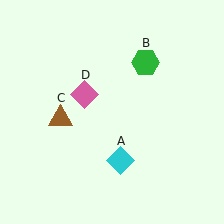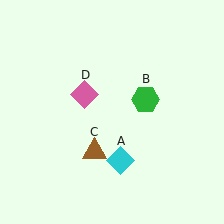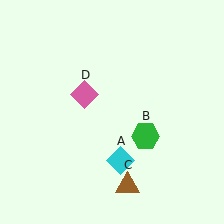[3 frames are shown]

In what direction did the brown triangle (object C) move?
The brown triangle (object C) moved down and to the right.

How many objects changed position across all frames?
2 objects changed position: green hexagon (object B), brown triangle (object C).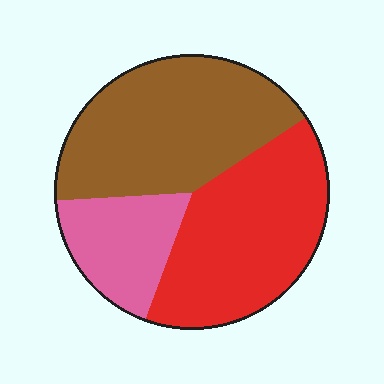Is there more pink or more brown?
Brown.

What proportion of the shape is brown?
Brown covers roughly 40% of the shape.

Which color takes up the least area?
Pink, at roughly 20%.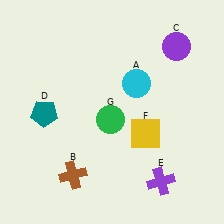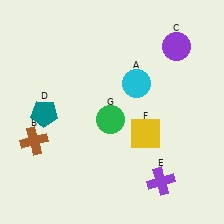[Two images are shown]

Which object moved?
The brown cross (B) moved left.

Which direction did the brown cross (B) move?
The brown cross (B) moved left.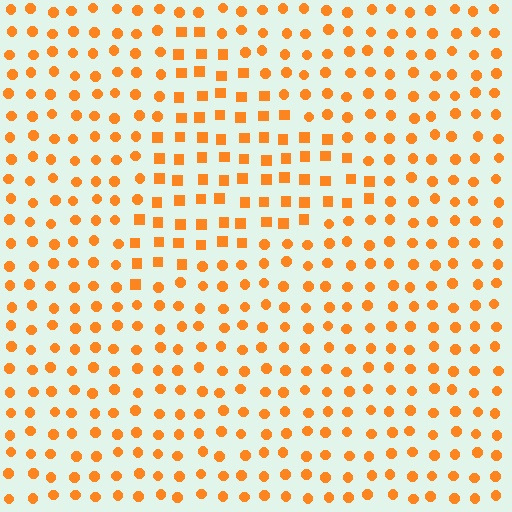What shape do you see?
I see a triangle.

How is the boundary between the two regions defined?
The boundary is defined by a change in element shape: squares inside vs. circles outside. All elements share the same color and spacing.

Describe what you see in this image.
The image is filled with small orange elements arranged in a uniform grid. A triangle-shaped region contains squares, while the surrounding area contains circles. The boundary is defined purely by the change in element shape.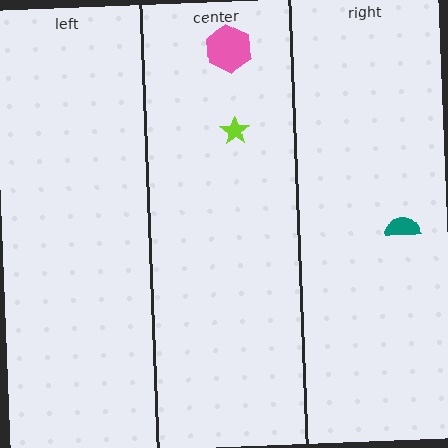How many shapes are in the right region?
1.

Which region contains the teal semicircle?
The right region.